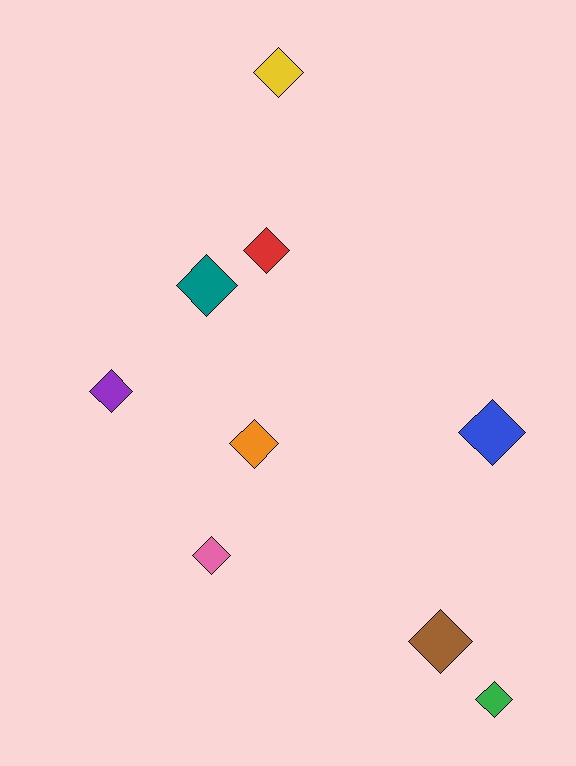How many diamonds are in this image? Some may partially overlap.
There are 9 diamonds.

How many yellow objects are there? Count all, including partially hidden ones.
There is 1 yellow object.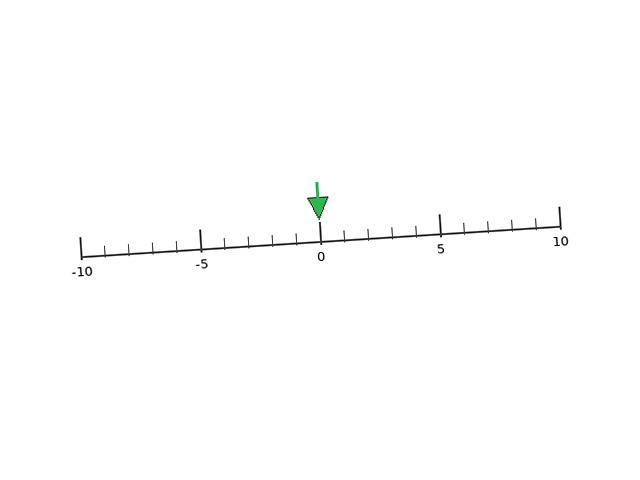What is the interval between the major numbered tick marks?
The major tick marks are spaced 5 units apart.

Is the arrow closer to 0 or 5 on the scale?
The arrow is closer to 0.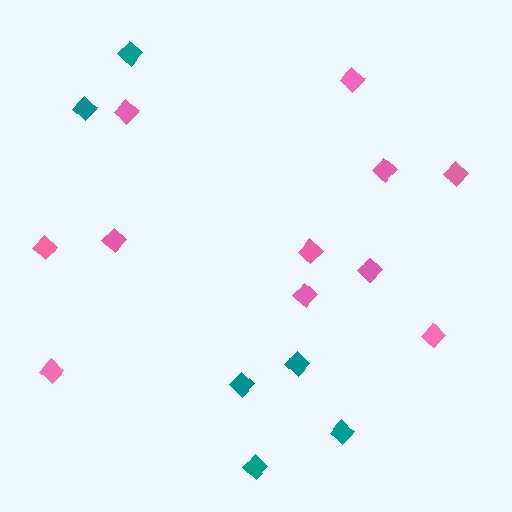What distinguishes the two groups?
There are 2 groups: one group of pink diamonds (11) and one group of teal diamonds (6).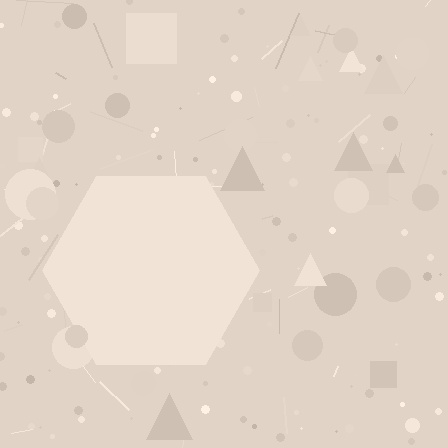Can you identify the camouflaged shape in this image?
The camouflaged shape is a hexagon.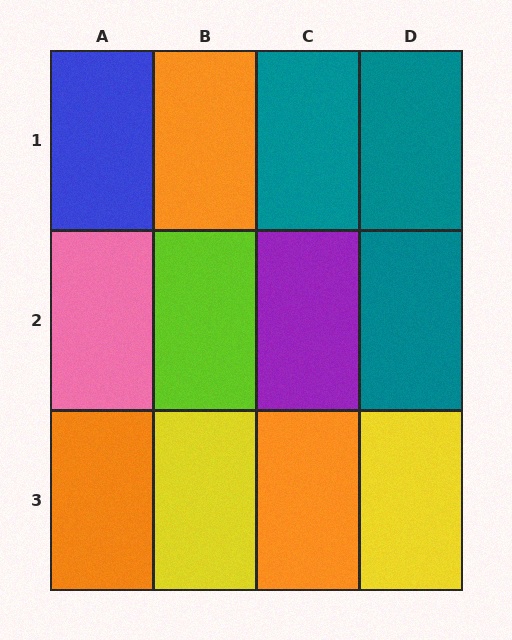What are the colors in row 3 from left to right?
Orange, yellow, orange, yellow.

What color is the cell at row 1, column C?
Teal.